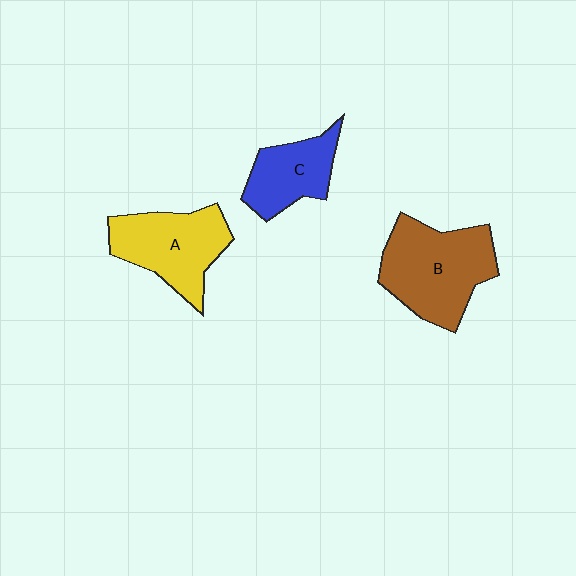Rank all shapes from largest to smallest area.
From largest to smallest: B (brown), A (yellow), C (blue).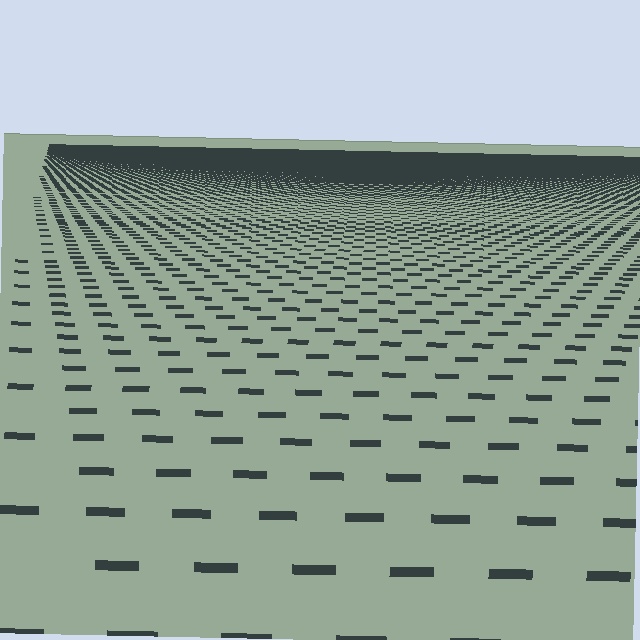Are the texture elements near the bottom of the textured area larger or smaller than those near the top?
Larger. Near the bottom, elements are closer to the viewer and appear at a bigger on-screen size.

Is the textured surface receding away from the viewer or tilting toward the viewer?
The surface is receding away from the viewer. Texture elements get smaller and denser toward the top.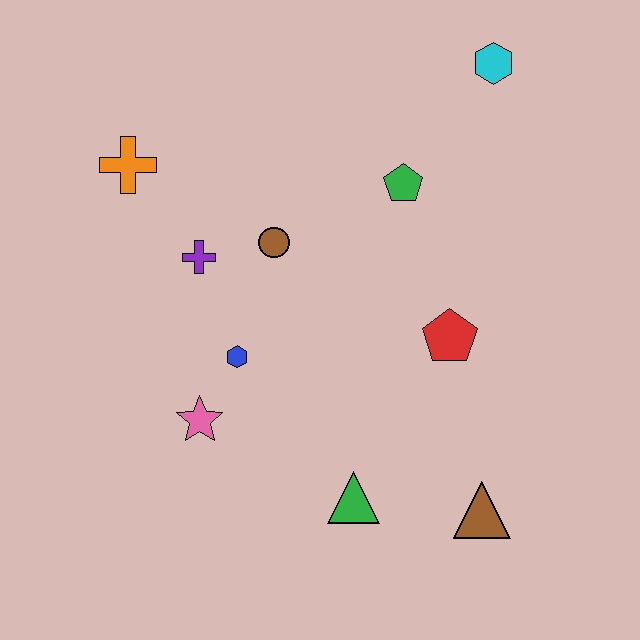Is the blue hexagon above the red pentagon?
No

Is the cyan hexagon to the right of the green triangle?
Yes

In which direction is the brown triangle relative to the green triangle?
The brown triangle is to the right of the green triangle.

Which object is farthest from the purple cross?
The brown triangle is farthest from the purple cross.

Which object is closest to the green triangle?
The brown triangle is closest to the green triangle.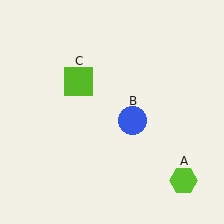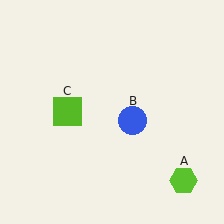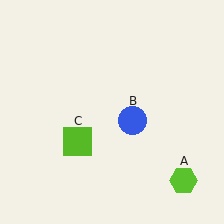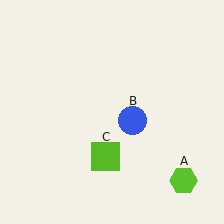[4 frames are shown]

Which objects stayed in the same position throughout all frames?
Lime hexagon (object A) and blue circle (object B) remained stationary.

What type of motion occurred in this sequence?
The lime square (object C) rotated counterclockwise around the center of the scene.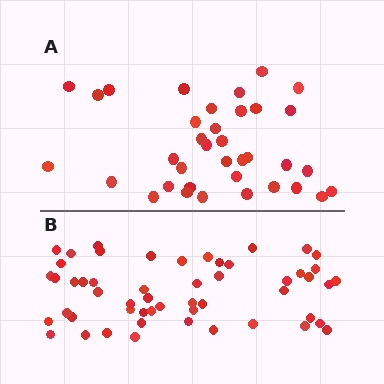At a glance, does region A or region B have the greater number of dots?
Region B (the bottom region) has more dots.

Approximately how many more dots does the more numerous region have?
Region B has approximately 15 more dots than region A.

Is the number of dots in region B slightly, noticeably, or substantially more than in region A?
Region B has substantially more. The ratio is roughly 1.5 to 1.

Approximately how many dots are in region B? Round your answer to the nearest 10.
About 50 dots. (The exact count is 53, which rounds to 50.)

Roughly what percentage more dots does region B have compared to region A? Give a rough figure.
About 45% more.